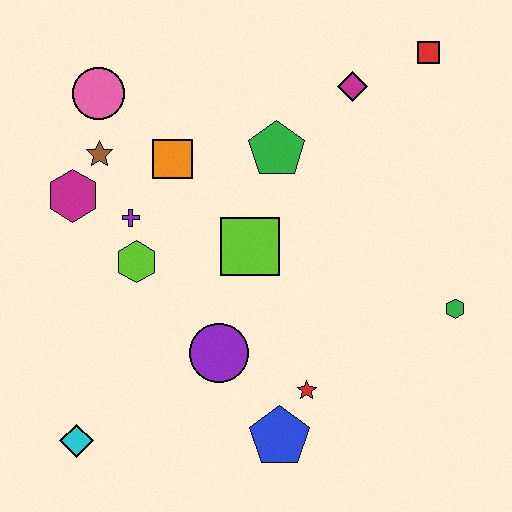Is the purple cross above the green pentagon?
No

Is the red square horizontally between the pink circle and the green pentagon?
No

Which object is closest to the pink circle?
The brown star is closest to the pink circle.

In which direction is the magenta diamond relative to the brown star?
The magenta diamond is to the right of the brown star.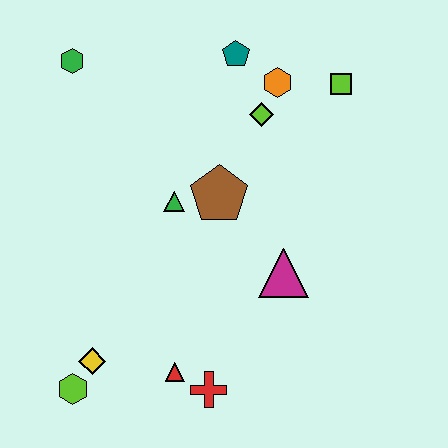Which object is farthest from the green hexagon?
The red cross is farthest from the green hexagon.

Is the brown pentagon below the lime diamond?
Yes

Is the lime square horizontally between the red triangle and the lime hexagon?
No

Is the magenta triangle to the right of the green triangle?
Yes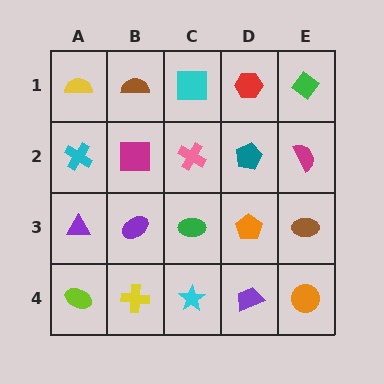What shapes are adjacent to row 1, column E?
A magenta semicircle (row 2, column E), a red hexagon (row 1, column D).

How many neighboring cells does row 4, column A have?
2.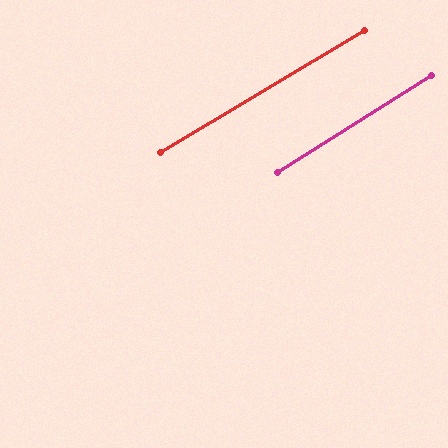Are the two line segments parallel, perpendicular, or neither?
Parallel — their directions differ by only 1.4°.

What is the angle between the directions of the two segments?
Approximately 1 degree.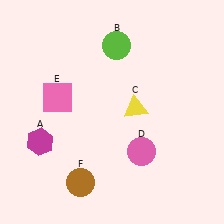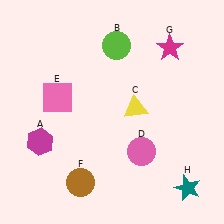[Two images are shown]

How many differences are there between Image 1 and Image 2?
There are 2 differences between the two images.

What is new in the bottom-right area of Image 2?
A teal star (H) was added in the bottom-right area of Image 2.